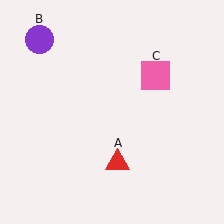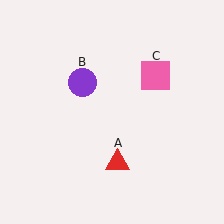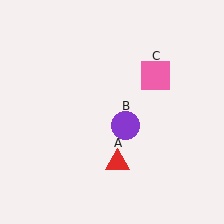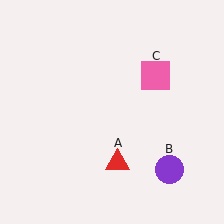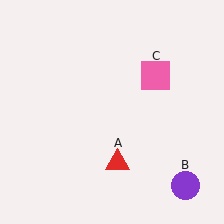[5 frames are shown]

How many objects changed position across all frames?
1 object changed position: purple circle (object B).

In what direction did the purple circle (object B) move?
The purple circle (object B) moved down and to the right.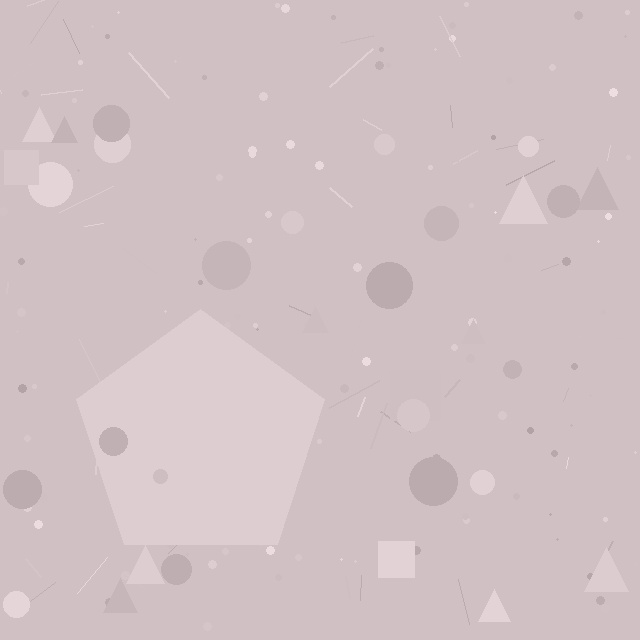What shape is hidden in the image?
A pentagon is hidden in the image.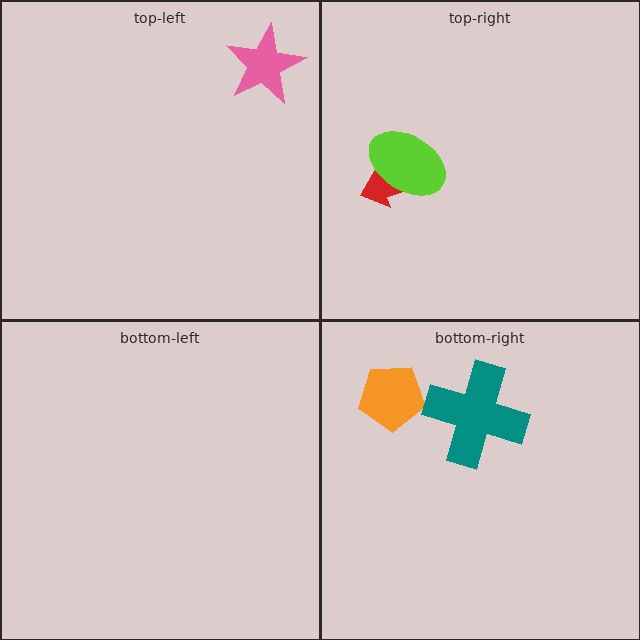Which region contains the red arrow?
The top-right region.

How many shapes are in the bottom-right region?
2.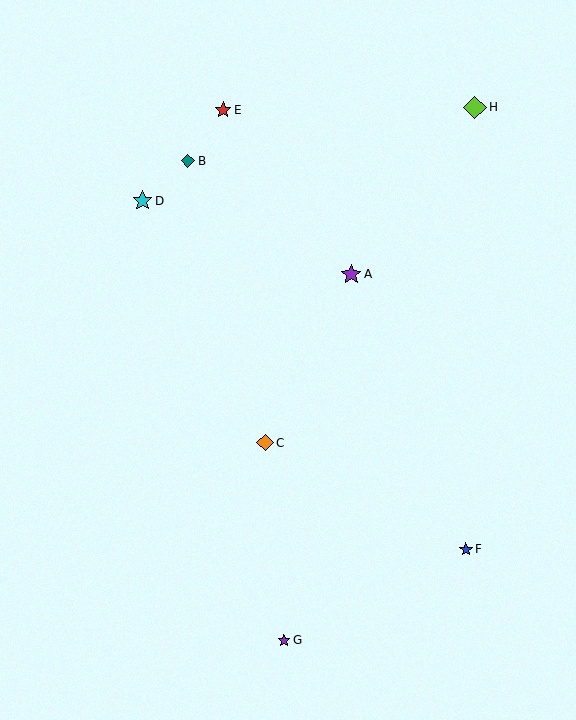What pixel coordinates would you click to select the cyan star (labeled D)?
Click at (142, 201) to select the cyan star D.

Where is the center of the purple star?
The center of the purple star is at (351, 274).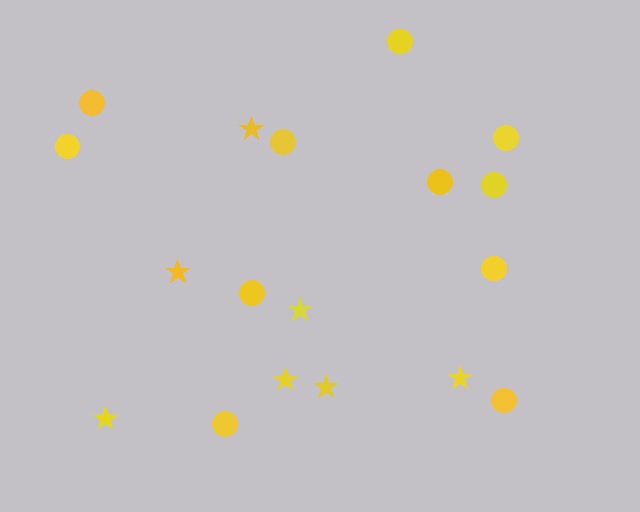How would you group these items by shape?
There are 2 groups: one group of stars (7) and one group of circles (11).